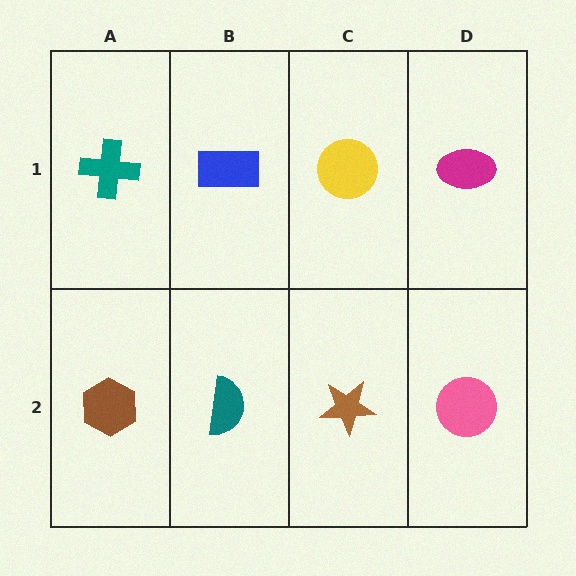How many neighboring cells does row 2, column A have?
2.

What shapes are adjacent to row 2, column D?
A magenta ellipse (row 1, column D), a brown star (row 2, column C).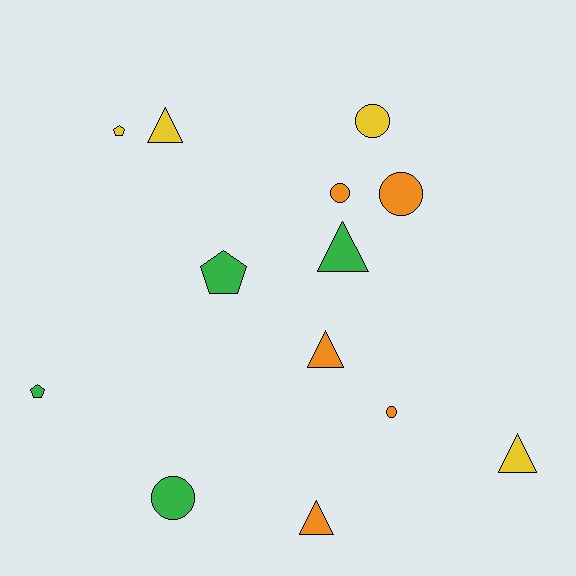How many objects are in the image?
There are 13 objects.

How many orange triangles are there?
There are 2 orange triangles.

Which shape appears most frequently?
Triangle, with 5 objects.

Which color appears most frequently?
Orange, with 5 objects.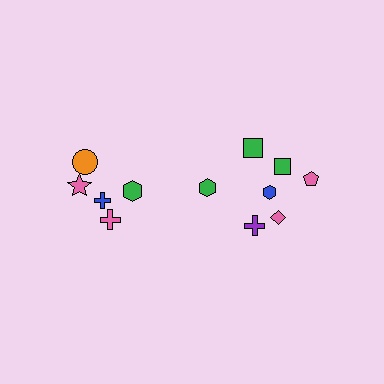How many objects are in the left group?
There are 5 objects.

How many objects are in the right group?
There are 7 objects.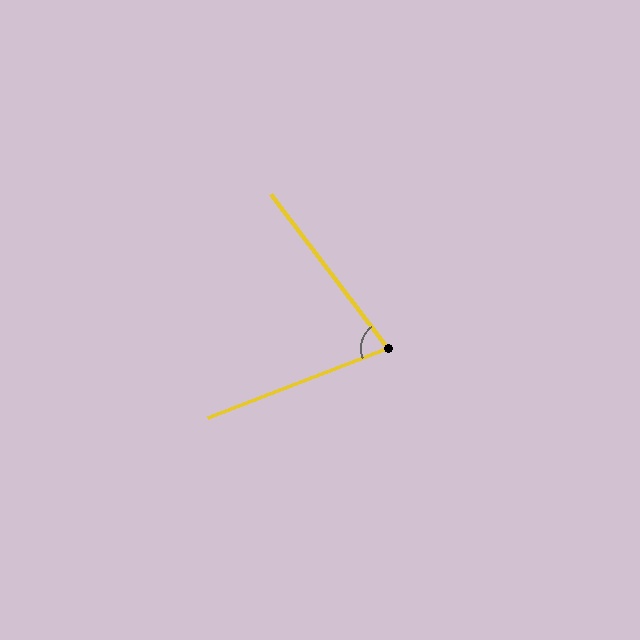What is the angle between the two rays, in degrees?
Approximately 74 degrees.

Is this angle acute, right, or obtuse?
It is acute.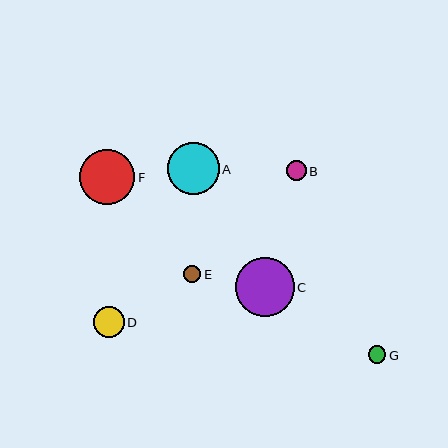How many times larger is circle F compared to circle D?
Circle F is approximately 1.8 times the size of circle D.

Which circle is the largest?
Circle C is the largest with a size of approximately 59 pixels.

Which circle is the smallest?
Circle G is the smallest with a size of approximately 17 pixels.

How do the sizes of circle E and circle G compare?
Circle E and circle G are approximately the same size.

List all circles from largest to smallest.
From largest to smallest: C, F, A, D, B, E, G.